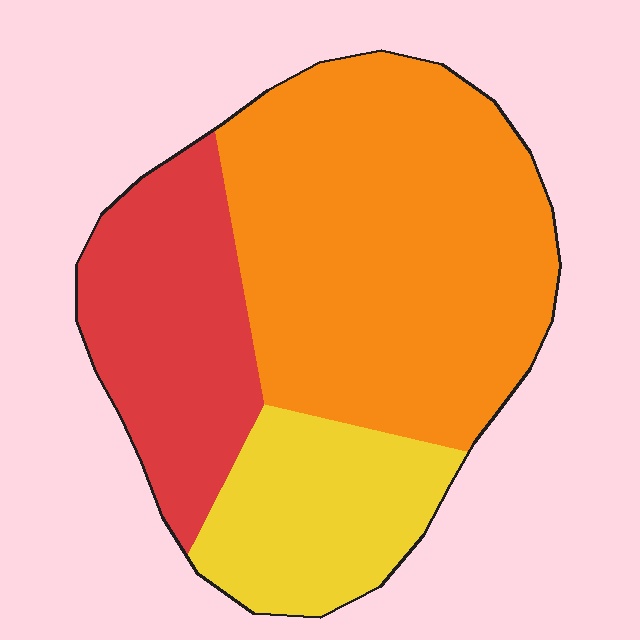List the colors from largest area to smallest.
From largest to smallest: orange, red, yellow.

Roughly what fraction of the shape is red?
Red takes up between a quarter and a half of the shape.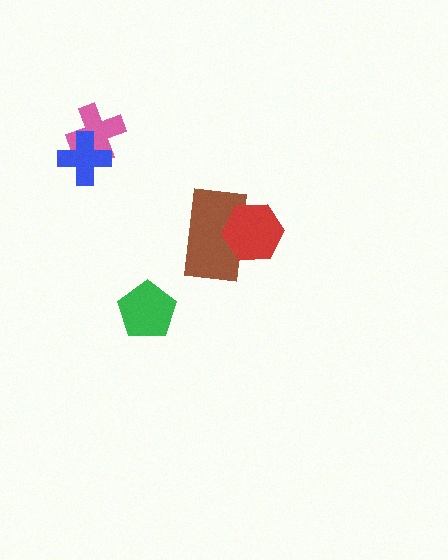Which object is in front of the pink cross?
The blue cross is in front of the pink cross.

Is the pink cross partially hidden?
Yes, it is partially covered by another shape.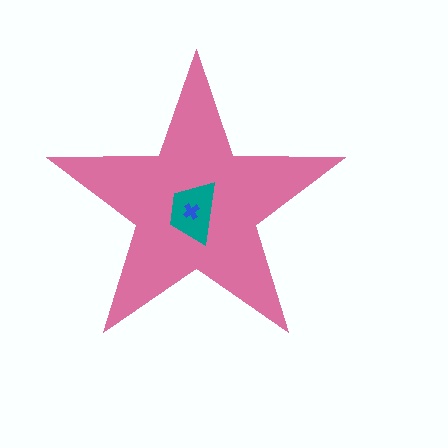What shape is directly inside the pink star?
The teal trapezoid.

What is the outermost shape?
The pink star.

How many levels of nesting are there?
3.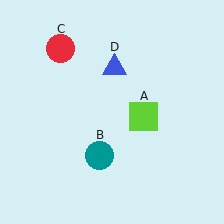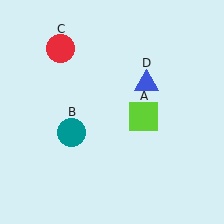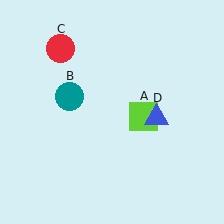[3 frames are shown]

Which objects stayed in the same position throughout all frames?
Lime square (object A) and red circle (object C) remained stationary.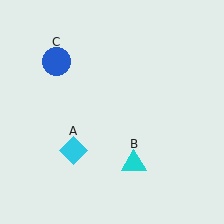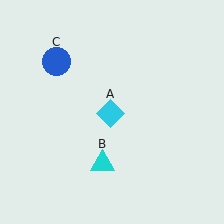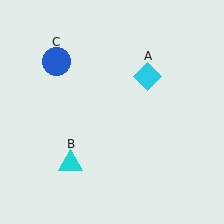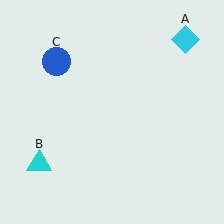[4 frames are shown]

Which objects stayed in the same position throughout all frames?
Blue circle (object C) remained stationary.